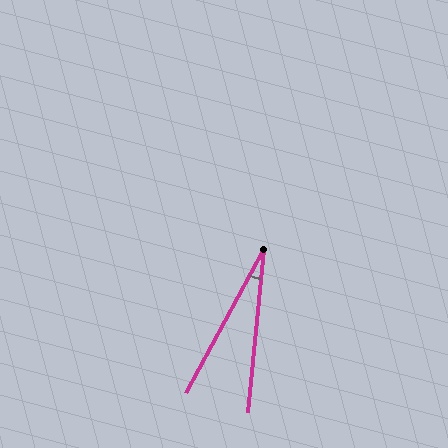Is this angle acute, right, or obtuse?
It is acute.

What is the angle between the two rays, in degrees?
Approximately 23 degrees.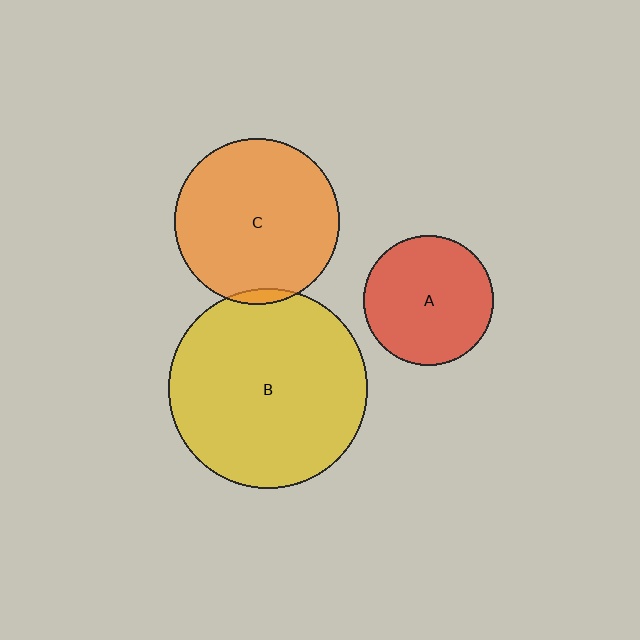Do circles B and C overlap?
Yes.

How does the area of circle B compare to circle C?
Approximately 1.4 times.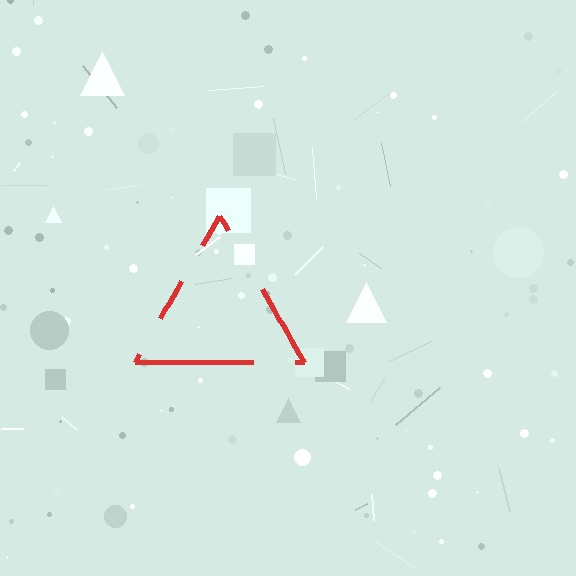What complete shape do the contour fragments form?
The contour fragments form a triangle.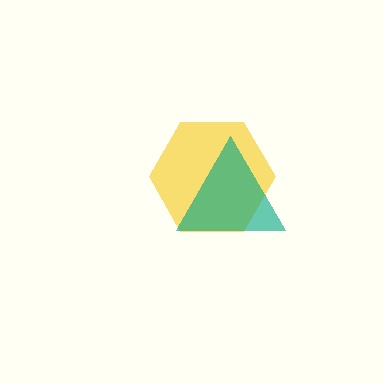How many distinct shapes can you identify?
There are 2 distinct shapes: a yellow hexagon, a teal triangle.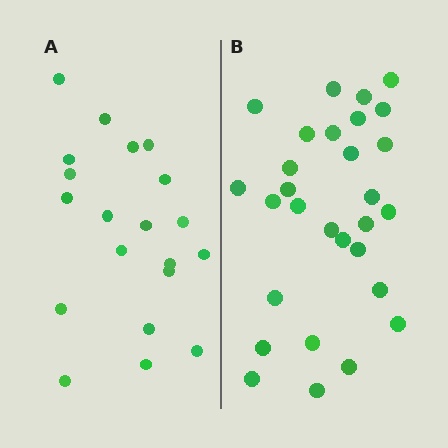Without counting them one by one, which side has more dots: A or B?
Region B (the right region) has more dots.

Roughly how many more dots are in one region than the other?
Region B has roughly 8 or so more dots than region A.